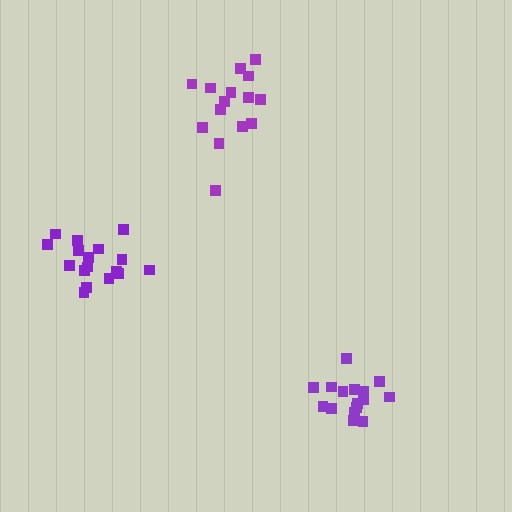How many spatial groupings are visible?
There are 3 spatial groupings.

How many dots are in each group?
Group 1: 17 dots, Group 2: 15 dots, Group 3: 17 dots (49 total).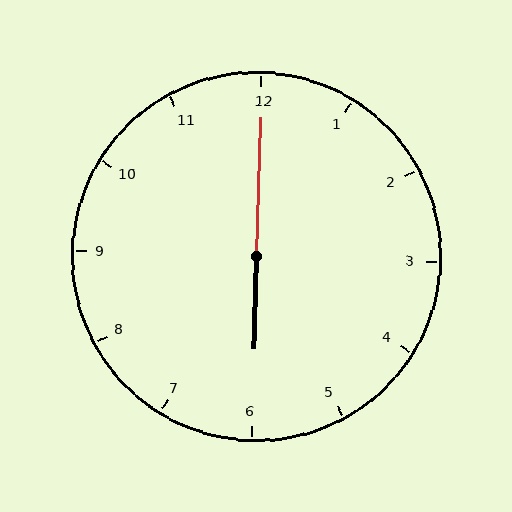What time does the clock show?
6:00.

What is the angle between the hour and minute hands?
Approximately 180 degrees.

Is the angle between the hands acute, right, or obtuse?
It is obtuse.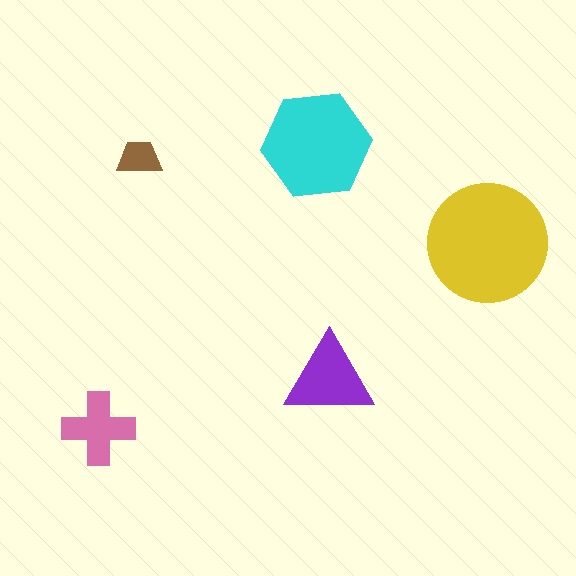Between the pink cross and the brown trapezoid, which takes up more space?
The pink cross.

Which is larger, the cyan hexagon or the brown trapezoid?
The cyan hexagon.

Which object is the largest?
The yellow circle.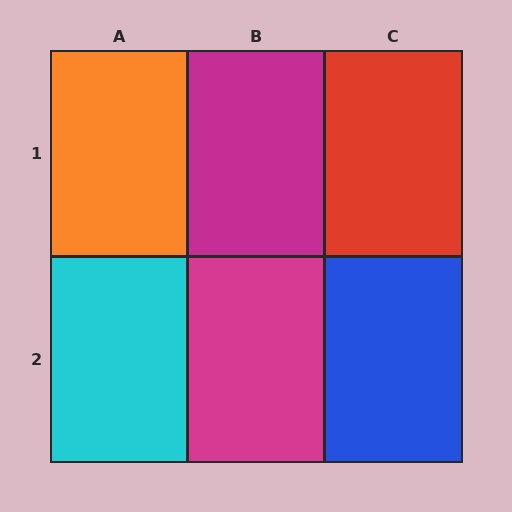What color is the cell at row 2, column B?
Magenta.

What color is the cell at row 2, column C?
Blue.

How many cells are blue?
1 cell is blue.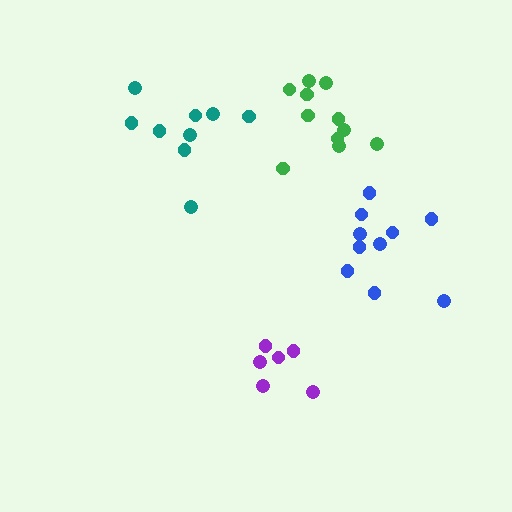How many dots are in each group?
Group 1: 6 dots, Group 2: 10 dots, Group 3: 11 dots, Group 4: 9 dots (36 total).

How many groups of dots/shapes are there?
There are 4 groups.